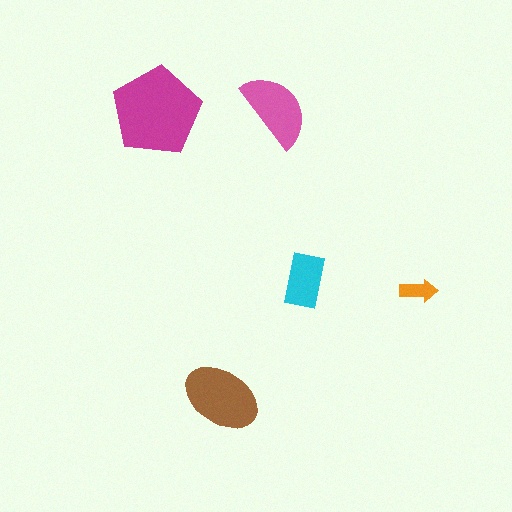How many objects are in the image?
There are 5 objects in the image.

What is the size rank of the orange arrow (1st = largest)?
5th.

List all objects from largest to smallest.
The magenta pentagon, the brown ellipse, the pink semicircle, the cyan rectangle, the orange arrow.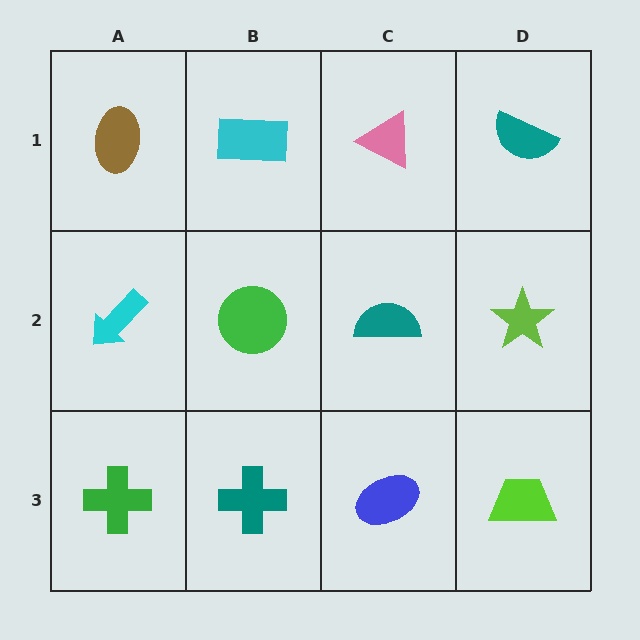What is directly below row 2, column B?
A teal cross.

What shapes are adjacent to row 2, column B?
A cyan rectangle (row 1, column B), a teal cross (row 3, column B), a cyan arrow (row 2, column A), a teal semicircle (row 2, column C).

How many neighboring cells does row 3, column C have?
3.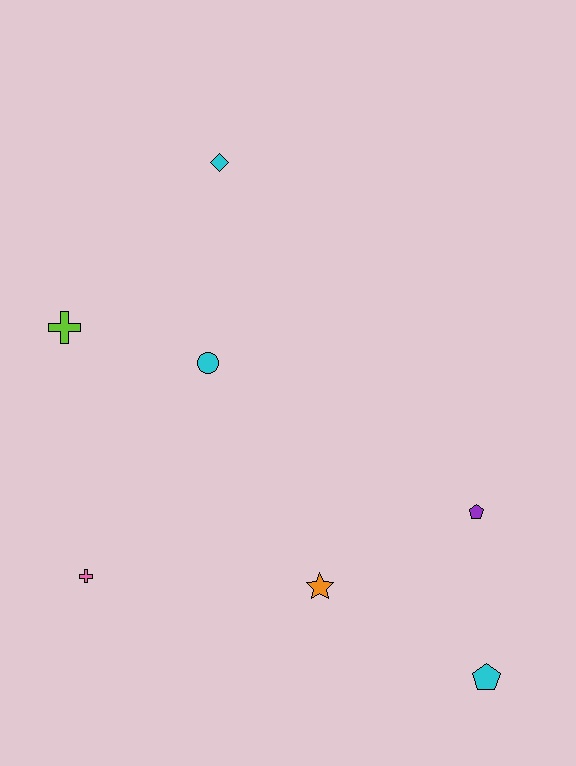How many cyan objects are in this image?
There are 3 cyan objects.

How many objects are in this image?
There are 7 objects.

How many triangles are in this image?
There are no triangles.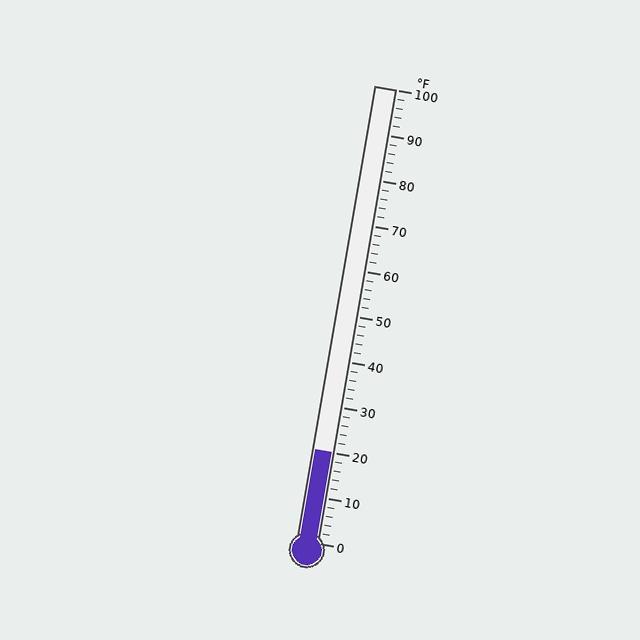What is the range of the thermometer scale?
The thermometer scale ranges from 0°F to 100°F.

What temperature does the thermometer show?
The thermometer shows approximately 20°F.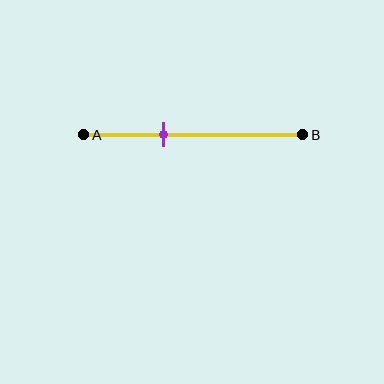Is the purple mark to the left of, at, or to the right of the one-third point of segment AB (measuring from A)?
The purple mark is to the right of the one-third point of segment AB.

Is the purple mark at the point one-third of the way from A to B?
No, the mark is at about 35% from A, not at the 33% one-third point.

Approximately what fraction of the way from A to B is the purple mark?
The purple mark is approximately 35% of the way from A to B.